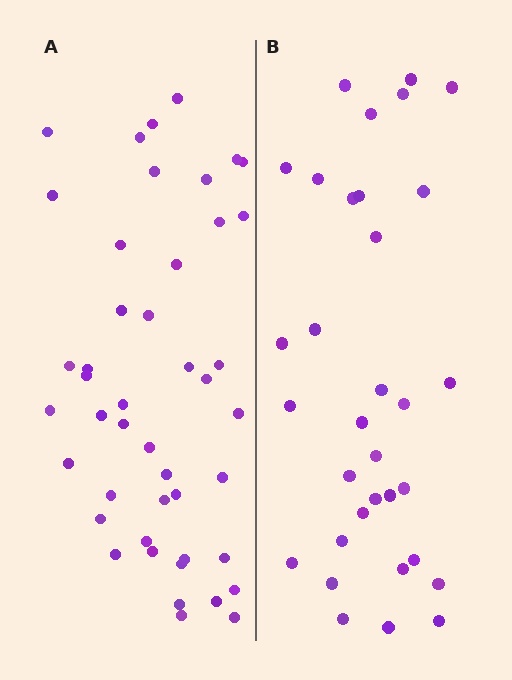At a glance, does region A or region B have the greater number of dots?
Region A (the left region) has more dots.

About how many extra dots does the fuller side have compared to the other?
Region A has roughly 12 or so more dots than region B.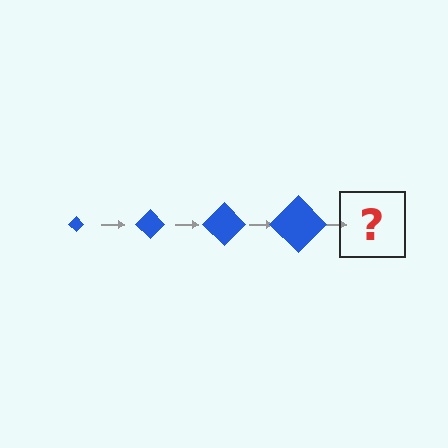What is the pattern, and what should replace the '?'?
The pattern is that the diamond gets progressively larger each step. The '?' should be a blue diamond, larger than the previous one.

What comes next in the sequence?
The next element should be a blue diamond, larger than the previous one.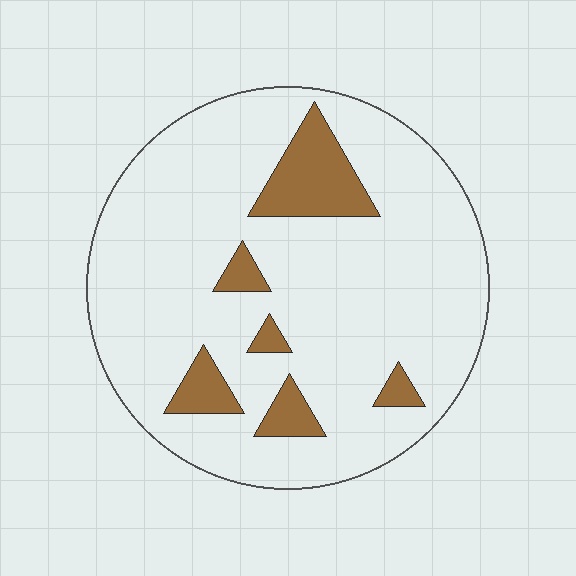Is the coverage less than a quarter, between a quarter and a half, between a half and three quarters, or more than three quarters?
Less than a quarter.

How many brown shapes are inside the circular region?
6.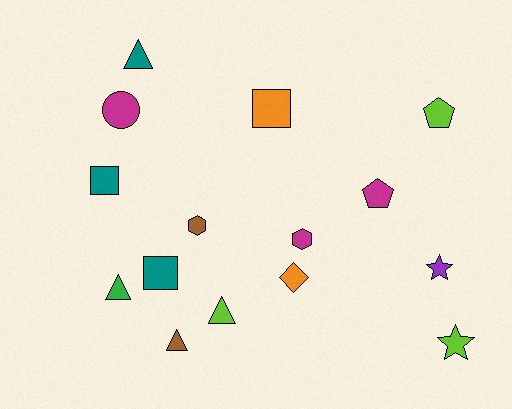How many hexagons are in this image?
There are 2 hexagons.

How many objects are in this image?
There are 15 objects.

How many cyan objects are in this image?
There are no cyan objects.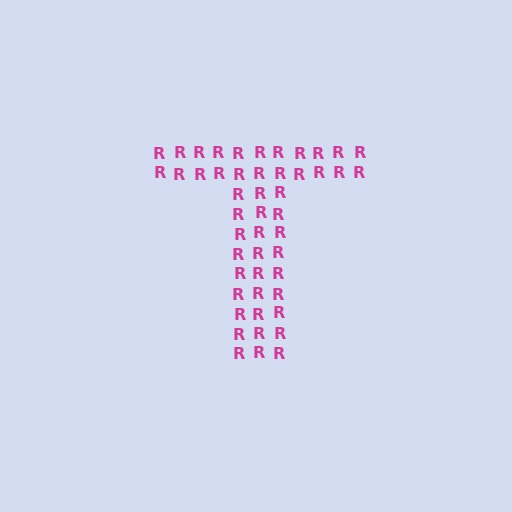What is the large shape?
The large shape is the letter T.